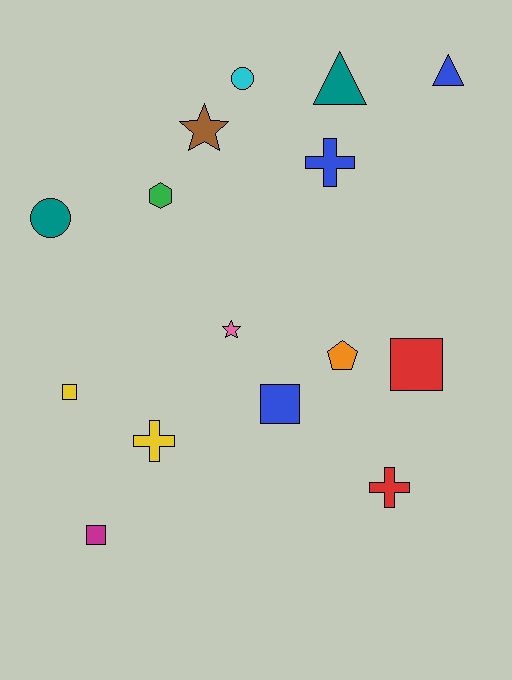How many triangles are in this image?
There are 2 triangles.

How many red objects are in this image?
There are 2 red objects.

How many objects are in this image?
There are 15 objects.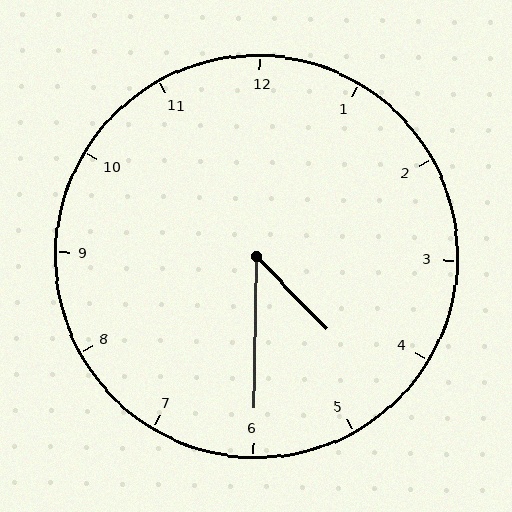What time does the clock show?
4:30.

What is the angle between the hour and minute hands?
Approximately 45 degrees.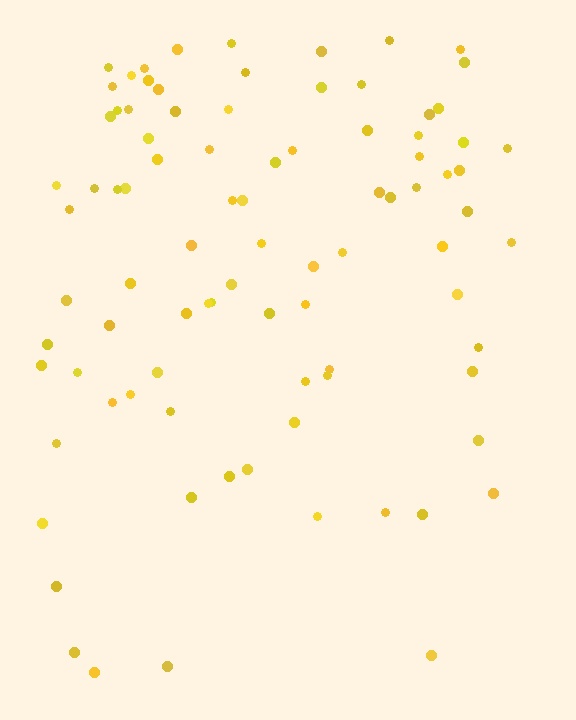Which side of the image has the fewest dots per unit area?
The bottom.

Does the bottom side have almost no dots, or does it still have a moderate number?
Still a moderate number, just noticeably fewer than the top.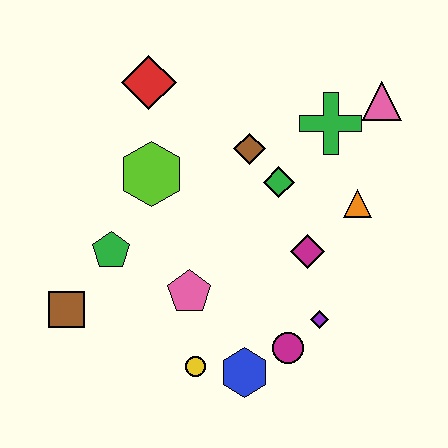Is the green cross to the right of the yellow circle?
Yes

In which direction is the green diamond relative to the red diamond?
The green diamond is to the right of the red diamond.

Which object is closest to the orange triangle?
The magenta diamond is closest to the orange triangle.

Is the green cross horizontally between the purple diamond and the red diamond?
No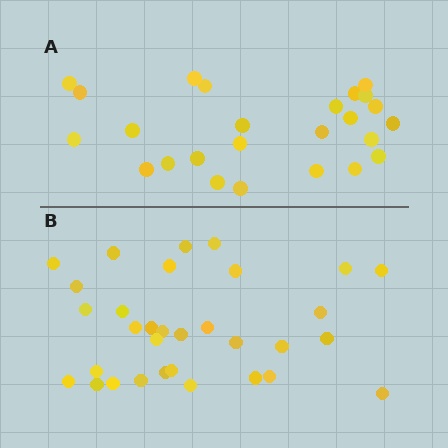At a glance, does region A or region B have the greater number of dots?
Region B (the bottom region) has more dots.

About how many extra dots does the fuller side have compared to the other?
Region B has roughly 8 or so more dots than region A.